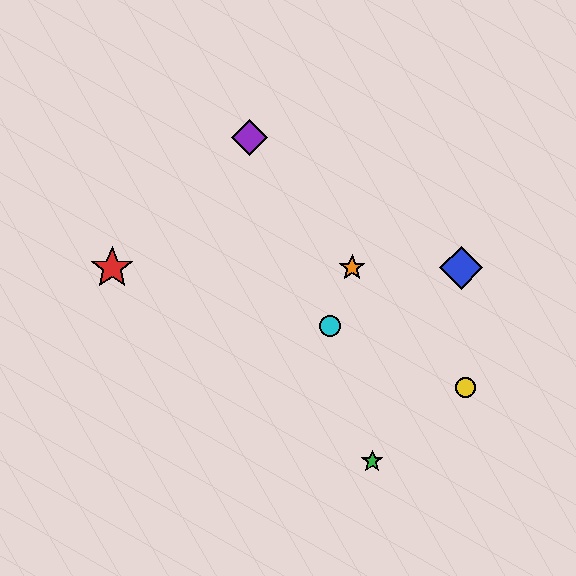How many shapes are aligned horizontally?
3 shapes (the red star, the blue diamond, the orange star) are aligned horizontally.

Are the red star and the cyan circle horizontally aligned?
No, the red star is at y≈268 and the cyan circle is at y≈326.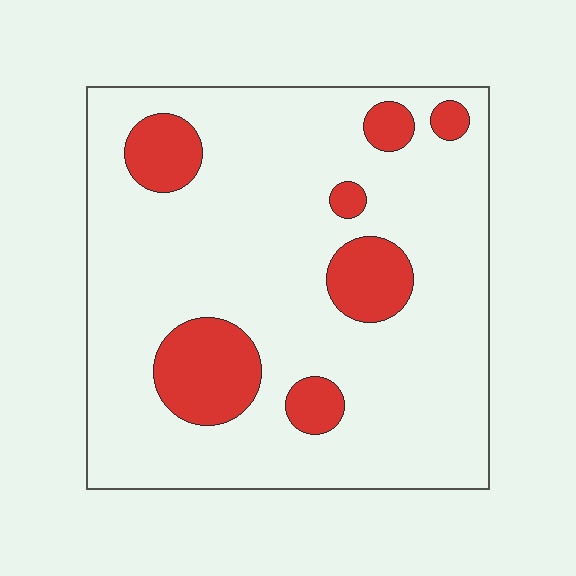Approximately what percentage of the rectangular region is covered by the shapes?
Approximately 15%.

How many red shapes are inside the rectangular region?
7.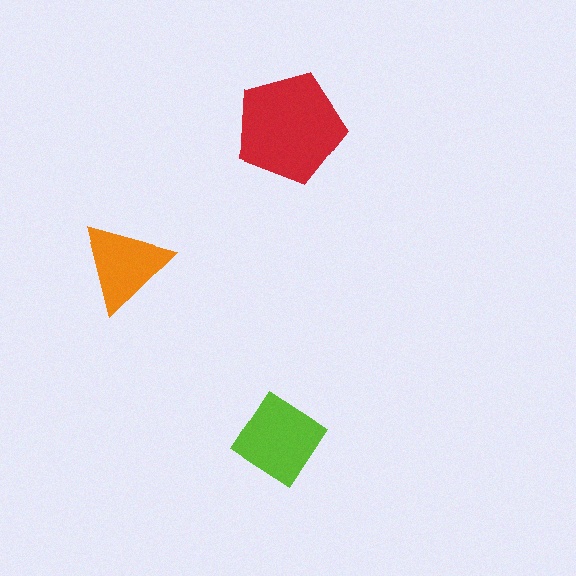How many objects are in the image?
There are 3 objects in the image.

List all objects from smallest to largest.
The orange triangle, the lime diamond, the red pentagon.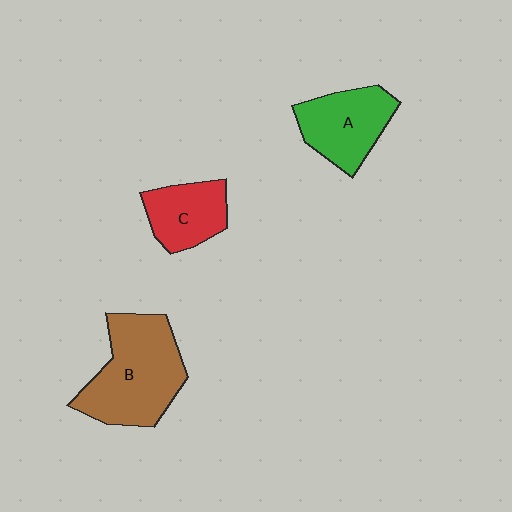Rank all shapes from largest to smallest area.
From largest to smallest: B (brown), A (green), C (red).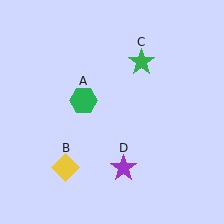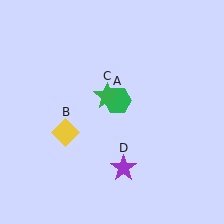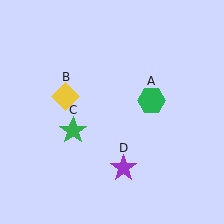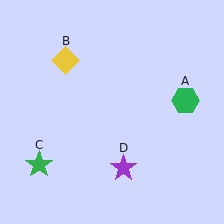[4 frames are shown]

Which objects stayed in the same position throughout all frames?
Purple star (object D) remained stationary.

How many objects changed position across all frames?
3 objects changed position: green hexagon (object A), yellow diamond (object B), green star (object C).